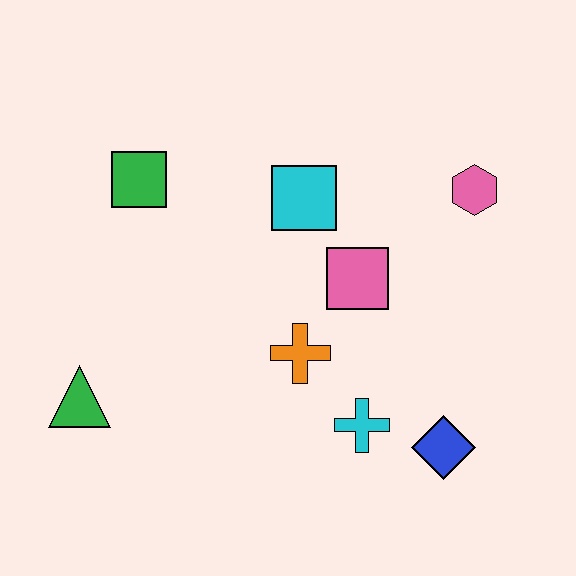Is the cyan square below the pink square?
No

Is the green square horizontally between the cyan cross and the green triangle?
Yes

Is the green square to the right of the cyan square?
No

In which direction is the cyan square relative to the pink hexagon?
The cyan square is to the left of the pink hexagon.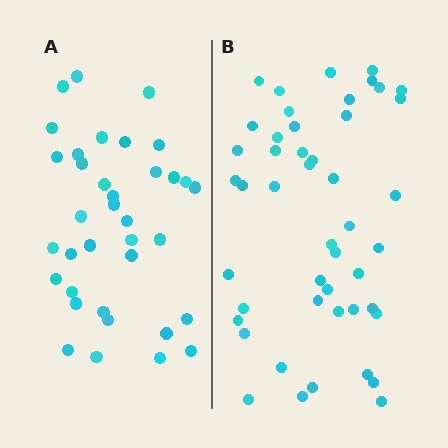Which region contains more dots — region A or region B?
Region B (the right region) has more dots.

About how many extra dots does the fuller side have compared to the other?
Region B has roughly 12 or so more dots than region A.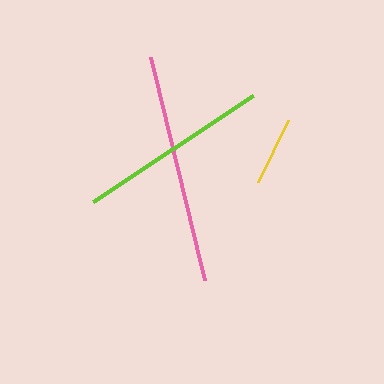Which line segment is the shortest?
The yellow line is the shortest at approximately 69 pixels.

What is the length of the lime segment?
The lime segment is approximately 192 pixels long.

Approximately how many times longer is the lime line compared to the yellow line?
The lime line is approximately 2.8 times the length of the yellow line.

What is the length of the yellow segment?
The yellow segment is approximately 69 pixels long.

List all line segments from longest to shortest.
From longest to shortest: pink, lime, yellow.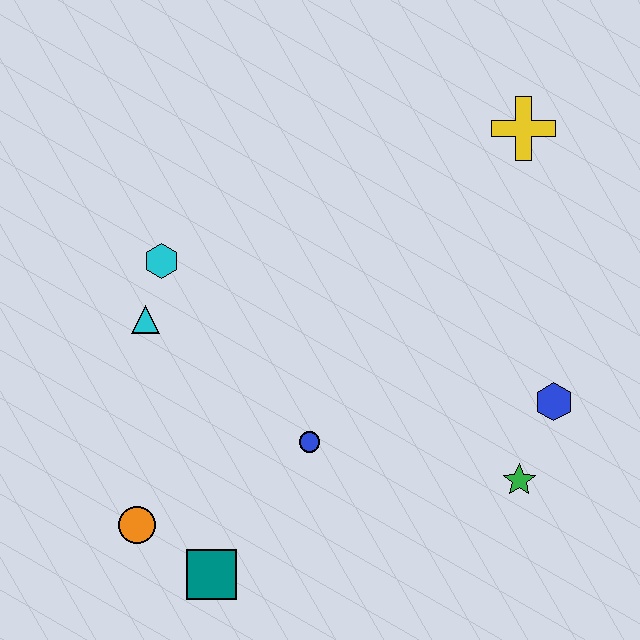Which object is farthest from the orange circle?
The yellow cross is farthest from the orange circle.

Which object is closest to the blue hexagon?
The green star is closest to the blue hexagon.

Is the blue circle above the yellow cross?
No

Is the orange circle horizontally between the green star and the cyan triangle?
No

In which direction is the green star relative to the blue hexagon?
The green star is below the blue hexagon.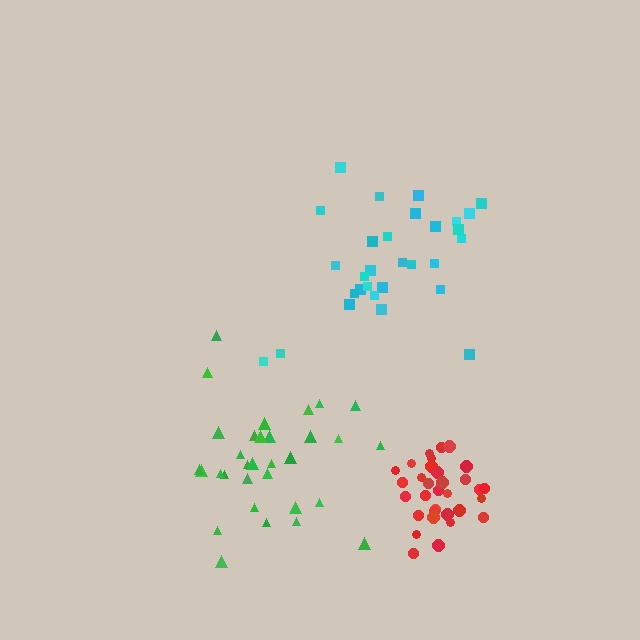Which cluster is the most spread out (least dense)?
Cyan.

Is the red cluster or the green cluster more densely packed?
Red.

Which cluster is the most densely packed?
Red.